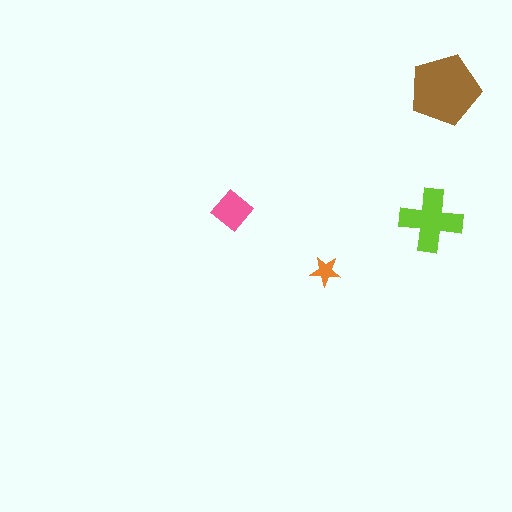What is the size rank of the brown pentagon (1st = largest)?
1st.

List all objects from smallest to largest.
The orange star, the pink diamond, the lime cross, the brown pentagon.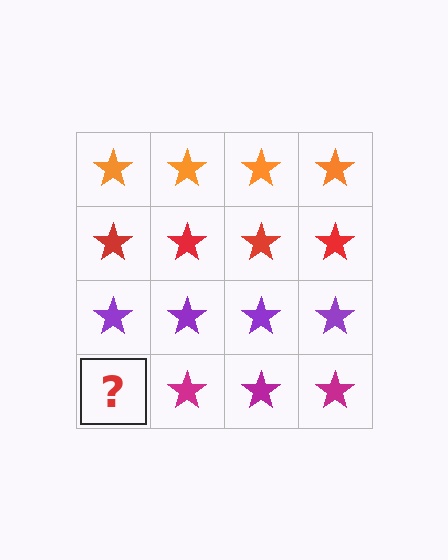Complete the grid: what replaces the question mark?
The question mark should be replaced with a magenta star.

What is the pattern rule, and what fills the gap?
The rule is that each row has a consistent color. The gap should be filled with a magenta star.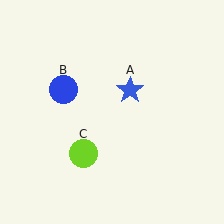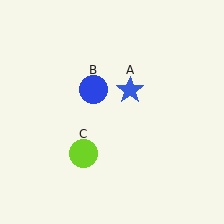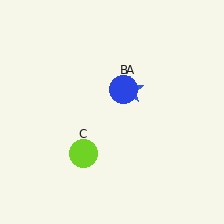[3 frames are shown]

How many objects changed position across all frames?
1 object changed position: blue circle (object B).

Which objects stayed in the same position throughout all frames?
Blue star (object A) and lime circle (object C) remained stationary.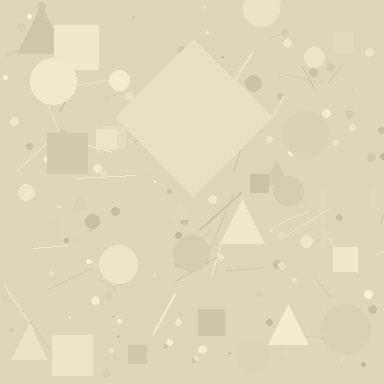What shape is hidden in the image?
A diamond is hidden in the image.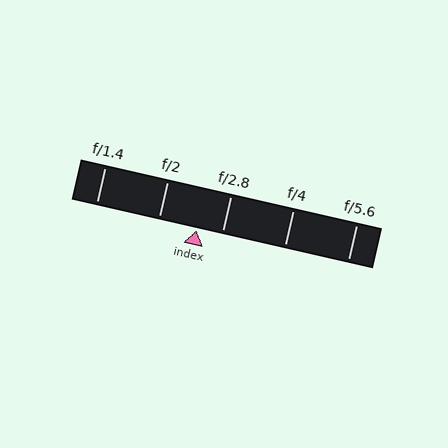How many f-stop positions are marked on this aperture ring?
There are 5 f-stop positions marked.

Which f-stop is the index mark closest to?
The index mark is closest to f/2.8.